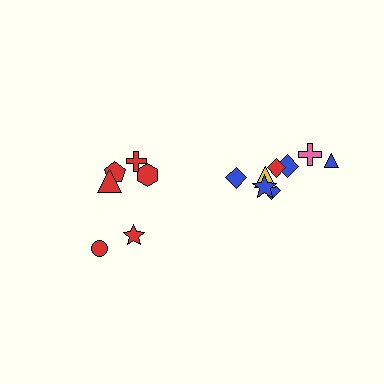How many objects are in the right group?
There are 8 objects.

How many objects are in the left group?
There are 6 objects.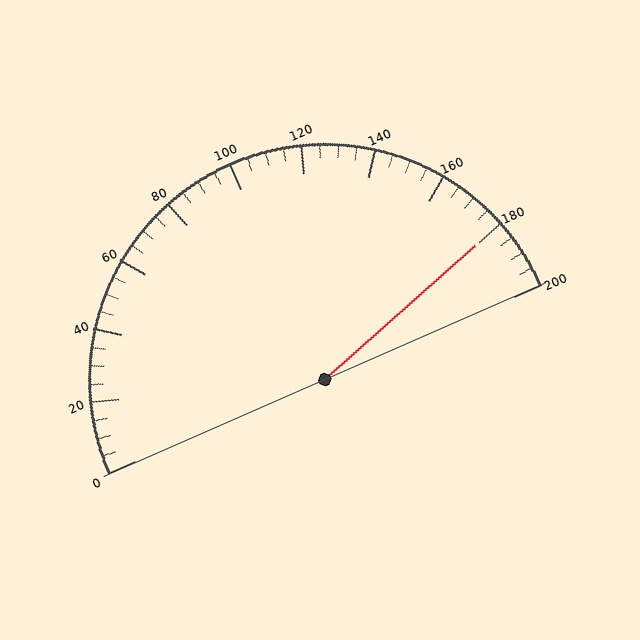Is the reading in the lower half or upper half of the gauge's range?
The reading is in the upper half of the range (0 to 200).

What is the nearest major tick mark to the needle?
The nearest major tick mark is 180.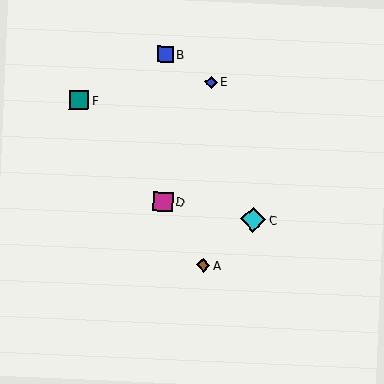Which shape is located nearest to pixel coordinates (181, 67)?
The blue square (labeled B) at (166, 54) is nearest to that location.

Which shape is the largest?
The cyan diamond (labeled C) is the largest.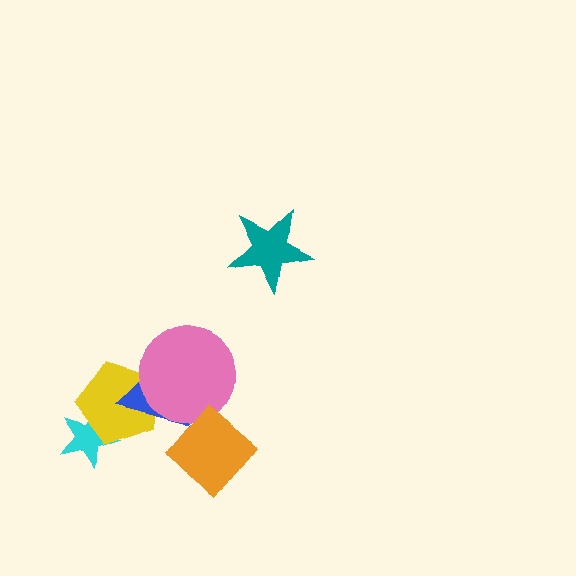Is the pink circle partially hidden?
Yes, it is partially covered by another shape.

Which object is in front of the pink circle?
The orange diamond is in front of the pink circle.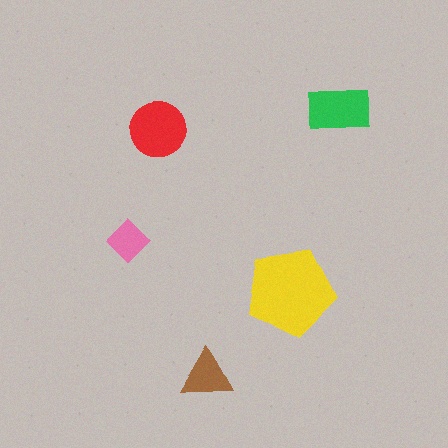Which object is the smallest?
The pink diamond.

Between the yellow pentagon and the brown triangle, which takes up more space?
The yellow pentagon.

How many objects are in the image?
There are 5 objects in the image.